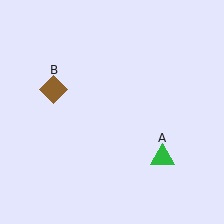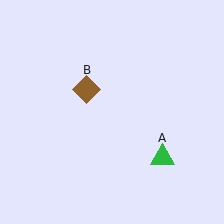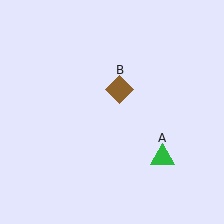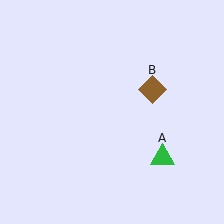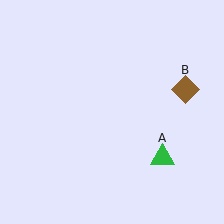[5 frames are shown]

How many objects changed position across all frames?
1 object changed position: brown diamond (object B).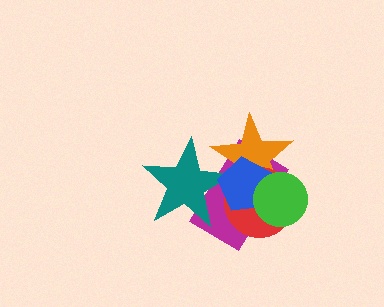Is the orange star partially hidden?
Yes, it is partially covered by another shape.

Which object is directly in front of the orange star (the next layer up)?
The red circle is directly in front of the orange star.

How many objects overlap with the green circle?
4 objects overlap with the green circle.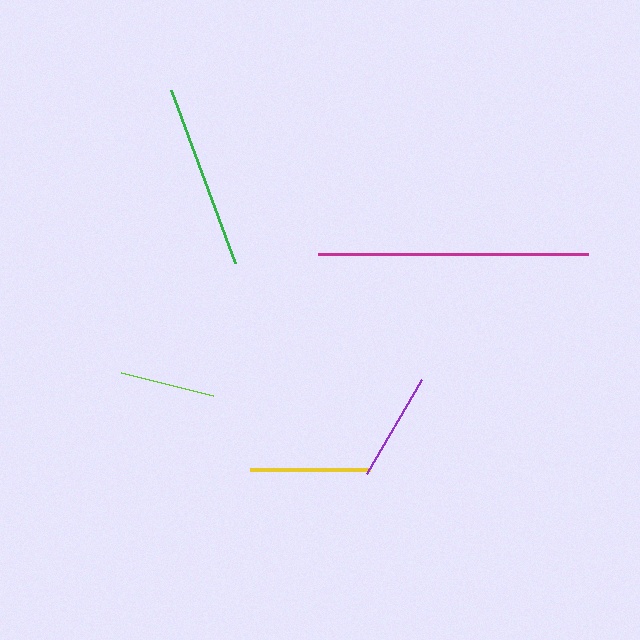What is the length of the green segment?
The green segment is approximately 184 pixels long.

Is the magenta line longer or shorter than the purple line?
The magenta line is longer than the purple line.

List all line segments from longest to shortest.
From longest to shortest: magenta, green, yellow, purple, lime.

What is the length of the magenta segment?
The magenta segment is approximately 269 pixels long.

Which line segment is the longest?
The magenta line is the longest at approximately 269 pixels.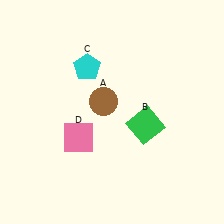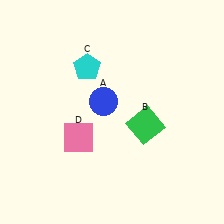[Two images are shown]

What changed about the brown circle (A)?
In Image 1, A is brown. In Image 2, it changed to blue.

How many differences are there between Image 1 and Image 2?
There is 1 difference between the two images.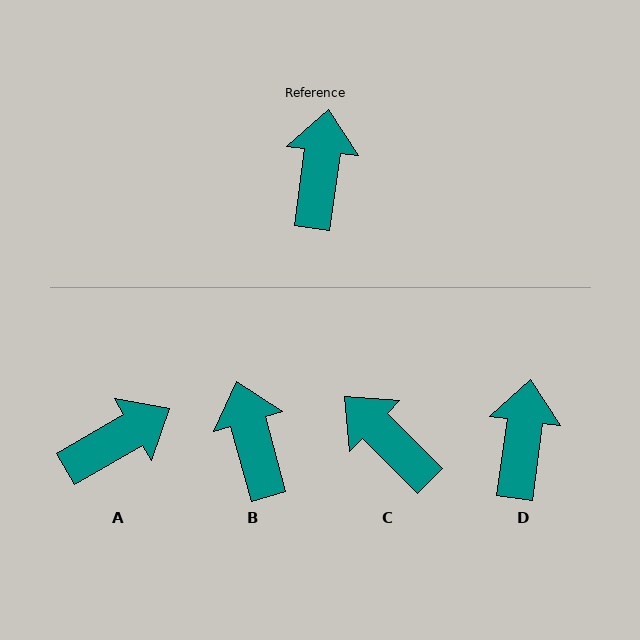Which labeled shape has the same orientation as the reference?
D.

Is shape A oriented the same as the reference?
No, it is off by about 52 degrees.